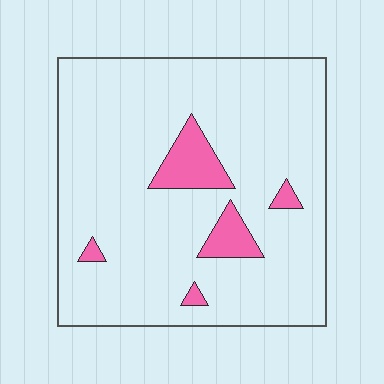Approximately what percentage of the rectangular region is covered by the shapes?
Approximately 10%.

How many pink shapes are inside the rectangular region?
5.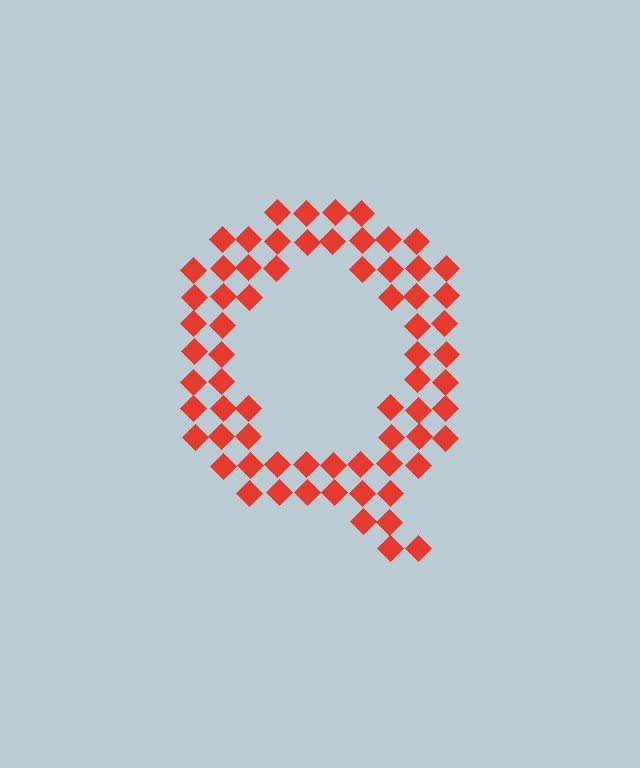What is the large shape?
The large shape is the letter Q.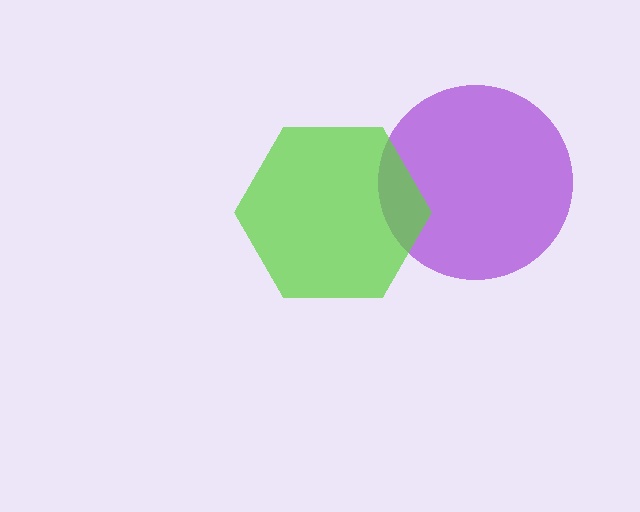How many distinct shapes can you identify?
There are 2 distinct shapes: a purple circle, a lime hexagon.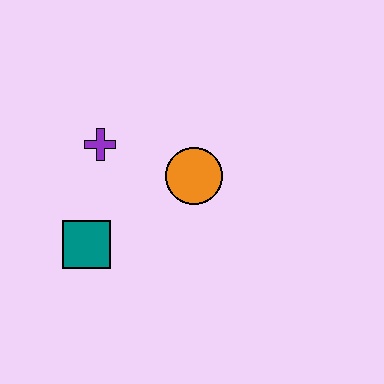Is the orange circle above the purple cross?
No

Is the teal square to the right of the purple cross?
No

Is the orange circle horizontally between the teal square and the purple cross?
No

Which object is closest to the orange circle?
The purple cross is closest to the orange circle.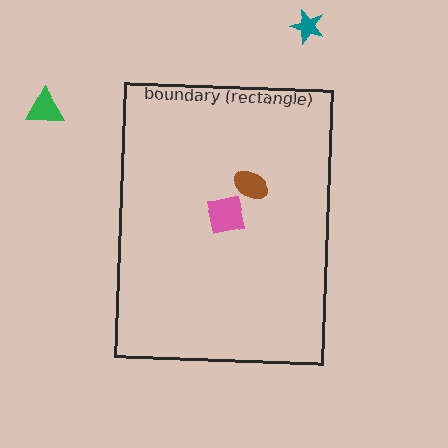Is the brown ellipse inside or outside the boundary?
Inside.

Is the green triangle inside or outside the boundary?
Outside.